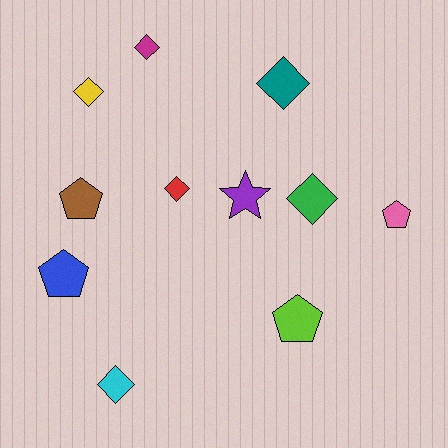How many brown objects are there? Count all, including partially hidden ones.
There is 1 brown object.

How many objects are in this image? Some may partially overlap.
There are 11 objects.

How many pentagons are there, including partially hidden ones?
There are 4 pentagons.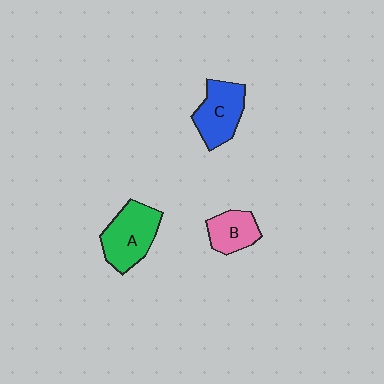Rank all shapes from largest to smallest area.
From largest to smallest: A (green), C (blue), B (pink).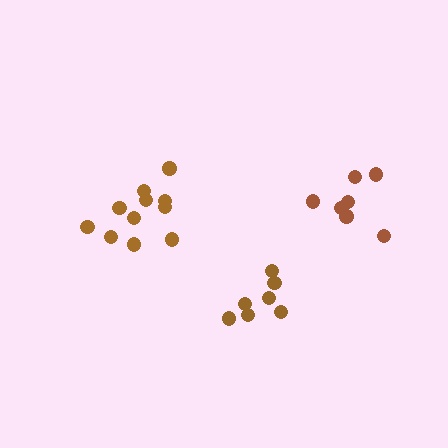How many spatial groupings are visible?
There are 3 spatial groupings.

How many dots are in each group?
Group 1: 11 dots, Group 2: 7 dots, Group 3: 7 dots (25 total).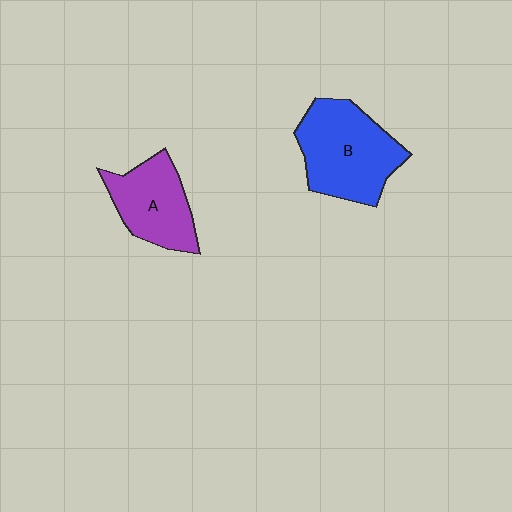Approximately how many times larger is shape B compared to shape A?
Approximately 1.4 times.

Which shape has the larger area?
Shape B (blue).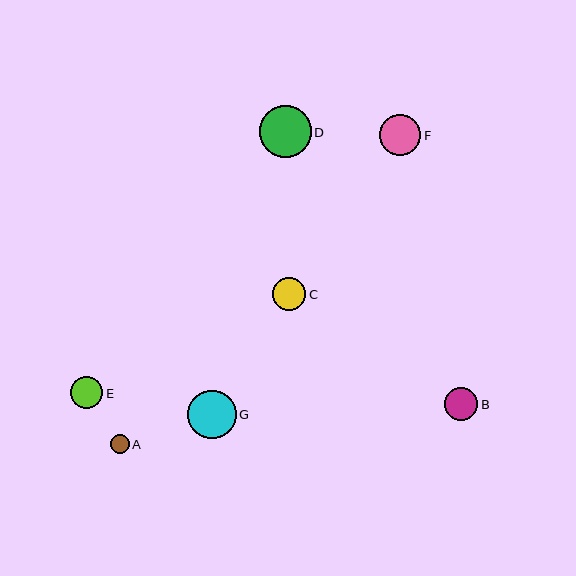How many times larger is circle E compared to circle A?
Circle E is approximately 1.7 times the size of circle A.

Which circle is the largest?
Circle D is the largest with a size of approximately 52 pixels.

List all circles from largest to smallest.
From largest to smallest: D, G, F, B, C, E, A.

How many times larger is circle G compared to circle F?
Circle G is approximately 1.2 times the size of circle F.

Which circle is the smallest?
Circle A is the smallest with a size of approximately 19 pixels.